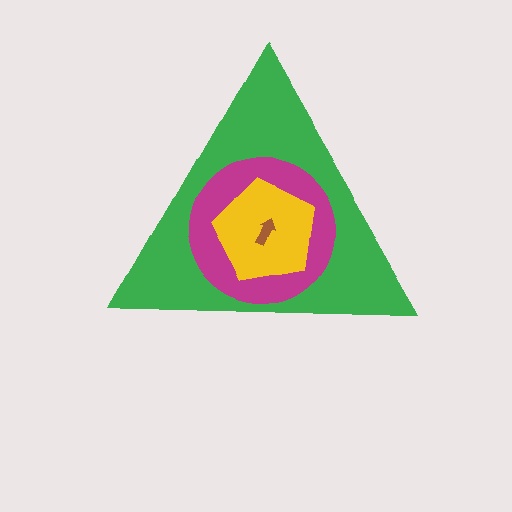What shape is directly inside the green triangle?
The magenta circle.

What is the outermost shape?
The green triangle.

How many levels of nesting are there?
4.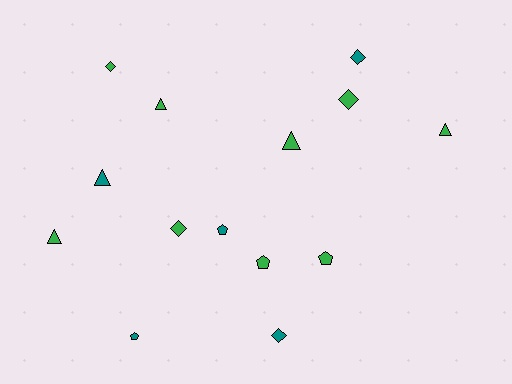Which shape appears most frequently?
Triangle, with 5 objects.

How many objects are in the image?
There are 14 objects.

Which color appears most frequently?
Green, with 9 objects.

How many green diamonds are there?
There are 3 green diamonds.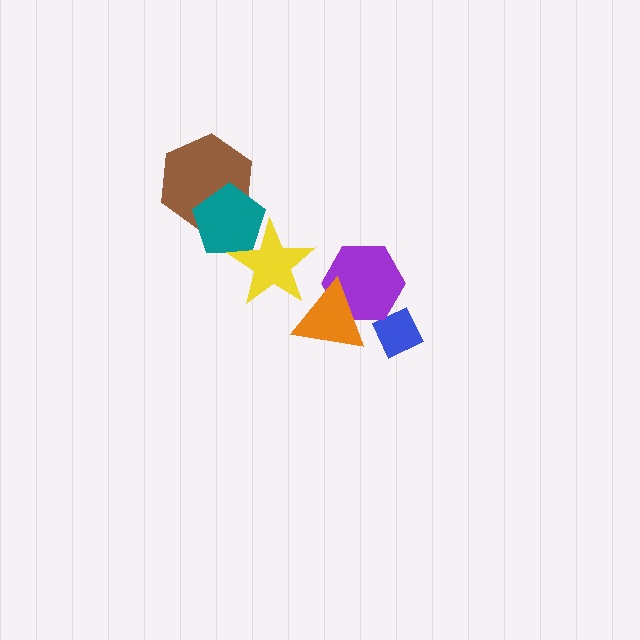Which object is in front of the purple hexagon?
The orange triangle is in front of the purple hexagon.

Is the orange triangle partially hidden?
No, no other shape covers it.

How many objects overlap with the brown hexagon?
1 object overlaps with the brown hexagon.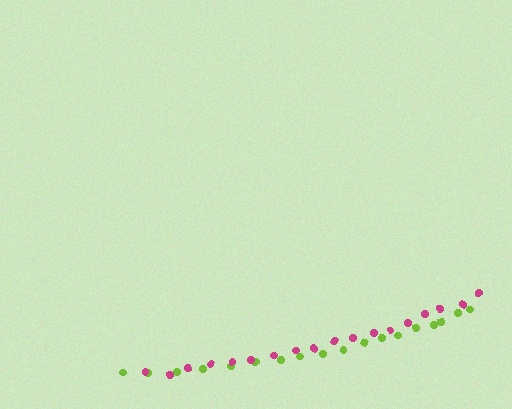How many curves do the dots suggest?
There are 2 distinct paths.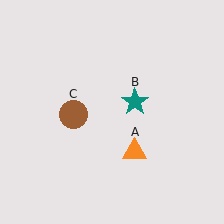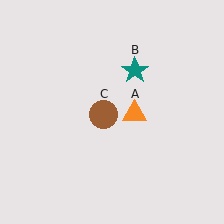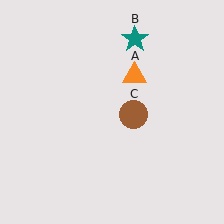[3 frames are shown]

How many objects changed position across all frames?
3 objects changed position: orange triangle (object A), teal star (object B), brown circle (object C).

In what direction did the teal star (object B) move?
The teal star (object B) moved up.